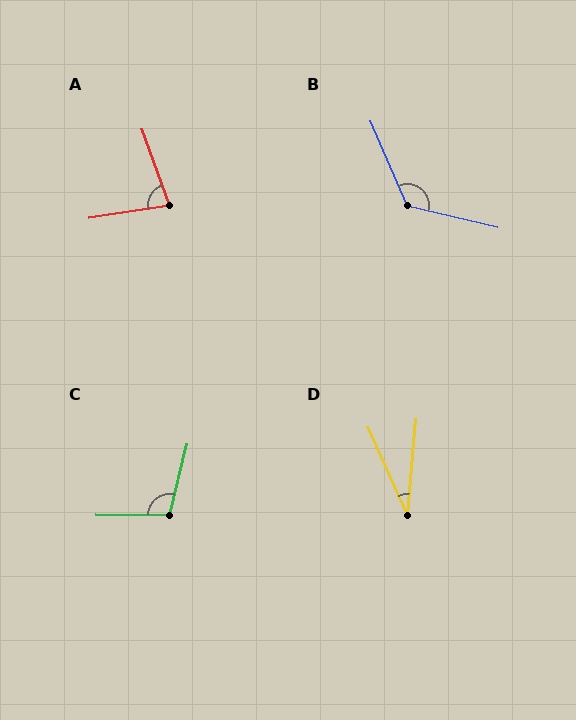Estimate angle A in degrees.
Approximately 79 degrees.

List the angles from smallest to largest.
D (29°), A (79°), C (103°), B (127°).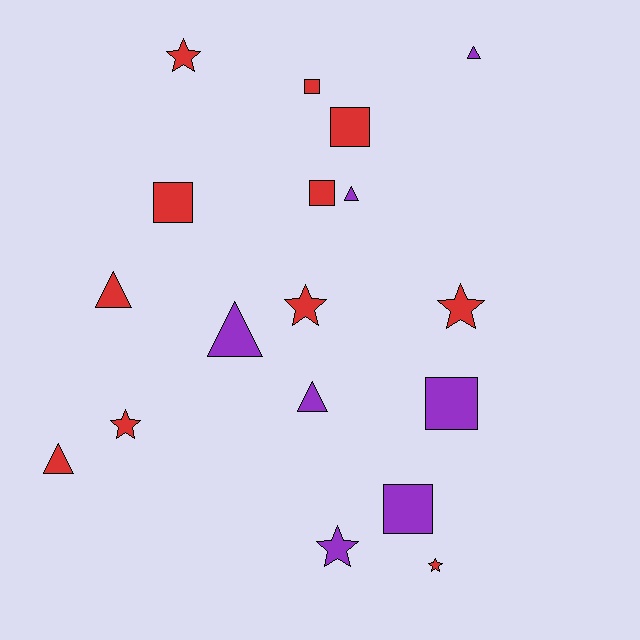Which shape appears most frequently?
Square, with 6 objects.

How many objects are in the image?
There are 18 objects.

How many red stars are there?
There are 5 red stars.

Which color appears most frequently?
Red, with 11 objects.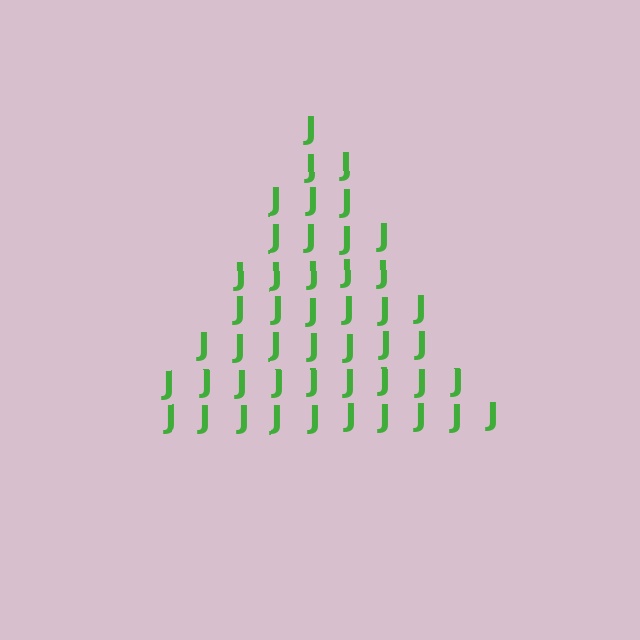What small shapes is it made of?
It is made of small letter J's.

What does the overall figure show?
The overall figure shows a triangle.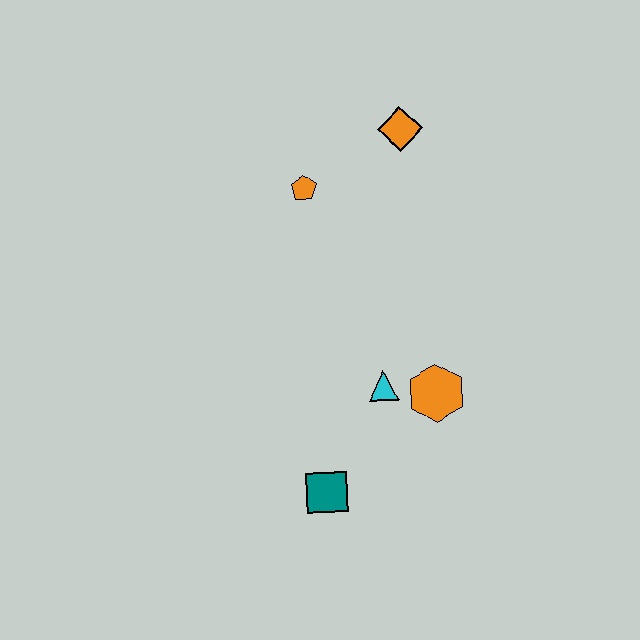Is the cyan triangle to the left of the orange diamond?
Yes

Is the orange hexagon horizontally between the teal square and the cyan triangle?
No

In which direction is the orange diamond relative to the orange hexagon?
The orange diamond is above the orange hexagon.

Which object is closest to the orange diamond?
The orange pentagon is closest to the orange diamond.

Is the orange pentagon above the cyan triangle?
Yes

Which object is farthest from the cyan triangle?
The orange diamond is farthest from the cyan triangle.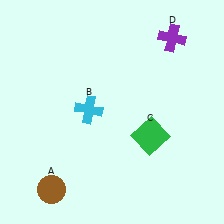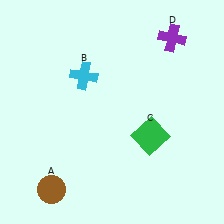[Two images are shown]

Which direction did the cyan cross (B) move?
The cyan cross (B) moved up.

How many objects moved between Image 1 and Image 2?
1 object moved between the two images.